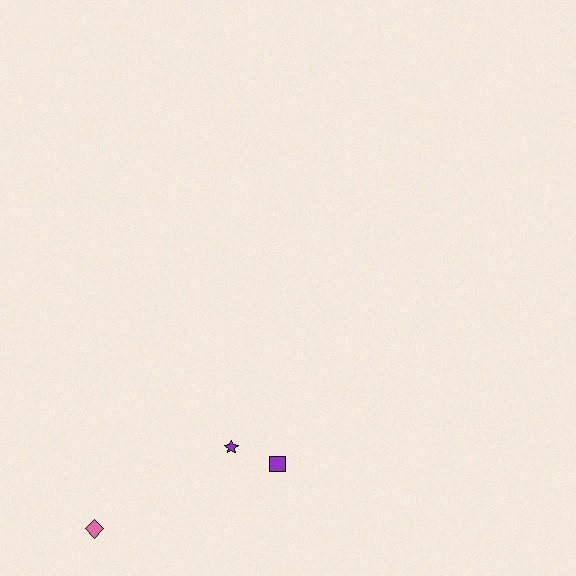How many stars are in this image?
There is 1 star.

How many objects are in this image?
There are 3 objects.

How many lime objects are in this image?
There are no lime objects.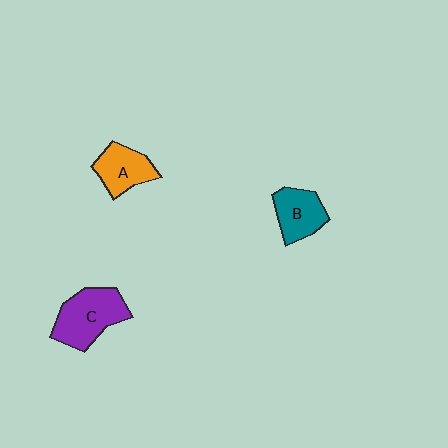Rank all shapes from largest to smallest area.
From largest to smallest: C (purple), B (teal), A (orange).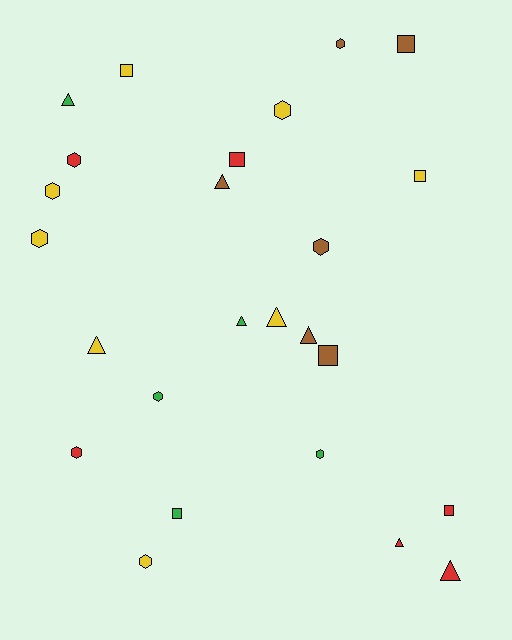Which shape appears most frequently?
Hexagon, with 10 objects.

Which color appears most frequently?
Yellow, with 8 objects.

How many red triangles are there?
There are 2 red triangles.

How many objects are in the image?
There are 25 objects.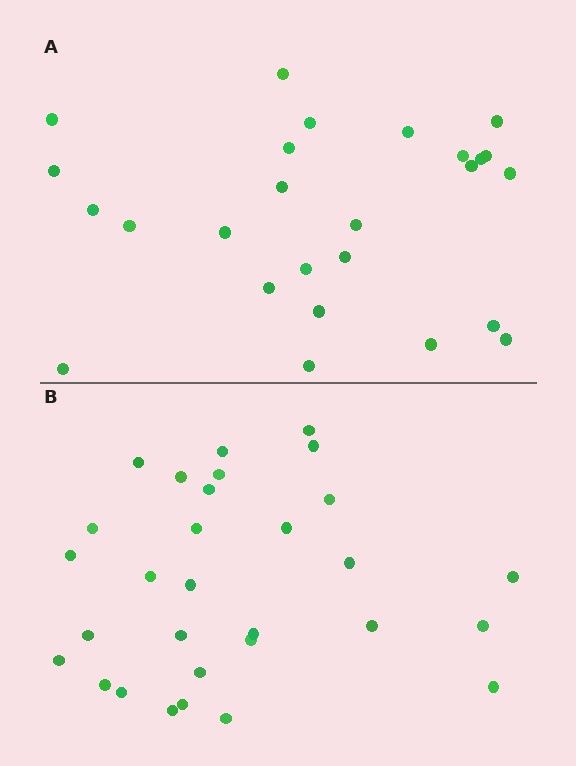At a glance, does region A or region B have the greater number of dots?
Region B (the bottom region) has more dots.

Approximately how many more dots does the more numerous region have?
Region B has about 4 more dots than region A.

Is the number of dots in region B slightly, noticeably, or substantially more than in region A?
Region B has only slightly more — the two regions are fairly close. The ratio is roughly 1.2 to 1.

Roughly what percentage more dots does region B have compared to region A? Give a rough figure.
About 15% more.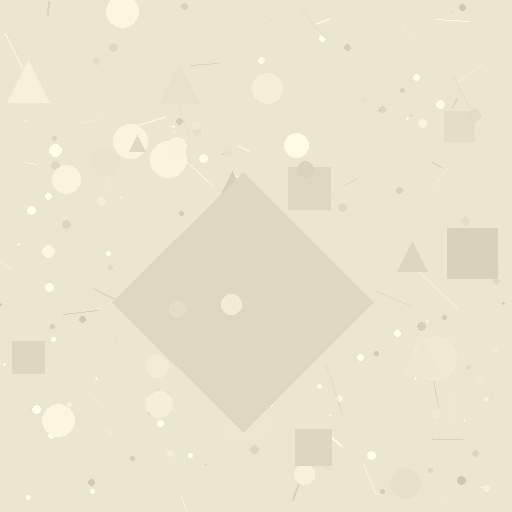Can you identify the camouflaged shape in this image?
The camouflaged shape is a diamond.